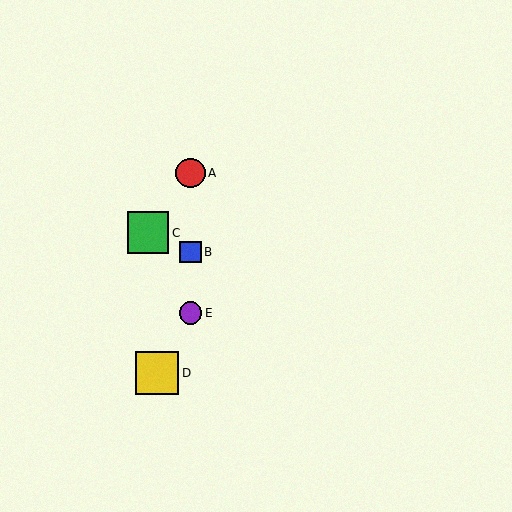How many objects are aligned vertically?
3 objects (A, B, E) are aligned vertically.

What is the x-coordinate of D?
Object D is at x≈157.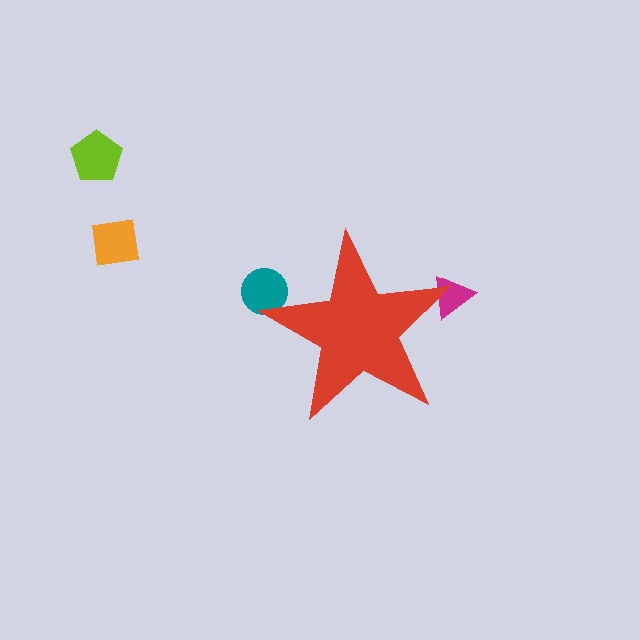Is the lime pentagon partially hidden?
No, the lime pentagon is fully visible.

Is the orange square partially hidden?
No, the orange square is fully visible.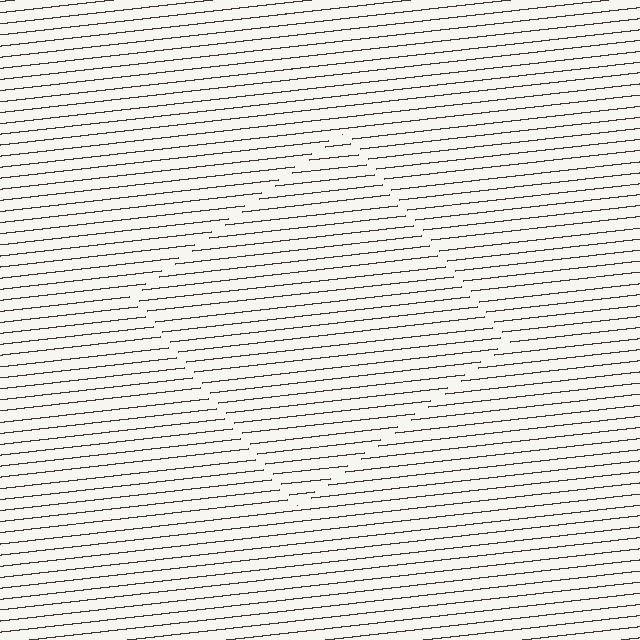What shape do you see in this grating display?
An illusory square. The interior of the shape contains the same grating, shifted by half a period — the contour is defined by the phase discontinuity where line-ends from the inner and outer gratings abut.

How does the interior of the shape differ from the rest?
The interior of the shape contains the same grating, shifted by half a period — the contour is defined by the phase discontinuity where line-ends from the inner and outer gratings abut.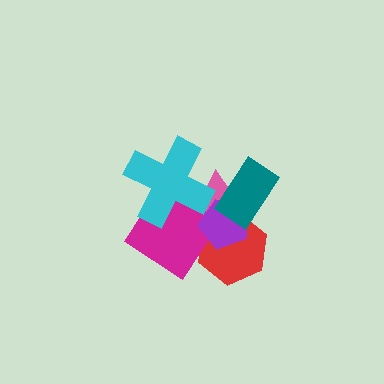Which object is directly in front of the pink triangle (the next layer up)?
The magenta diamond is directly in front of the pink triangle.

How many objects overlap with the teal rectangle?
3 objects overlap with the teal rectangle.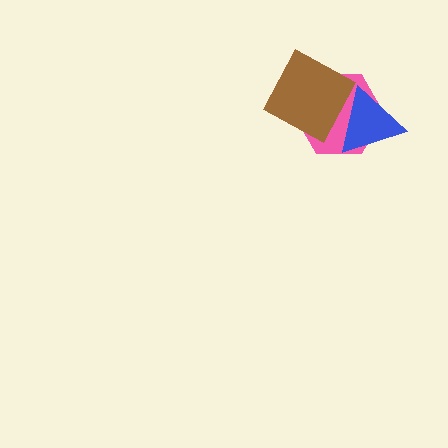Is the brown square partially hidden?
Yes, it is partially covered by another shape.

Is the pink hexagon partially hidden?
Yes, it is partially covered by another shape.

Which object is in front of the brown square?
The blue triangle is in front of the brown square.